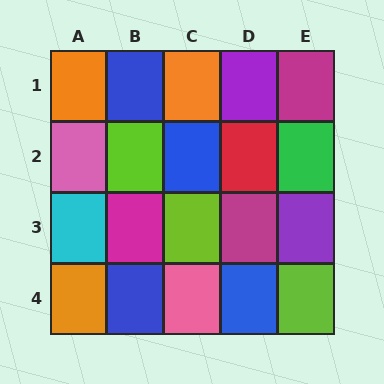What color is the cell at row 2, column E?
Green.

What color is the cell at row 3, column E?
Purple.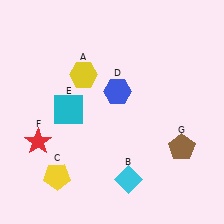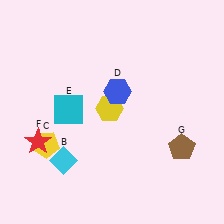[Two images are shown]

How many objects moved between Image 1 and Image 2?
3 objects moved between the two images.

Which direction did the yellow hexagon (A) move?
The yellow hexagon (A) moved down.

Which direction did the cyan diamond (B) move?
The cyan diamond (B) moved left.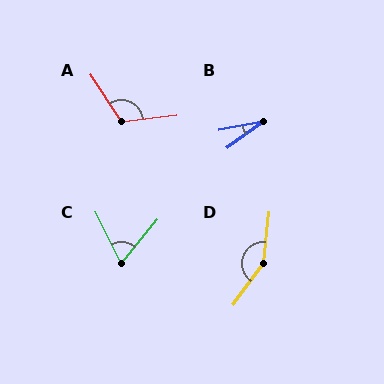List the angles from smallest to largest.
B (25°), C (66°), A (117°), D (150°).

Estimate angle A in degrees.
Approximately 117 degrees.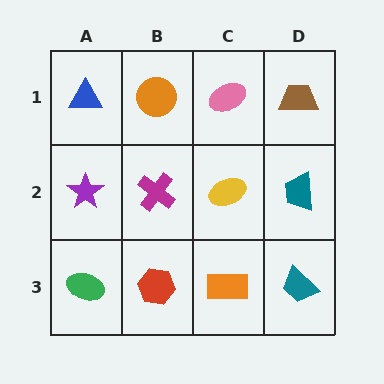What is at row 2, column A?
A purple star.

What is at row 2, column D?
A teal trapezoid.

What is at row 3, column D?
A teal trapezoid.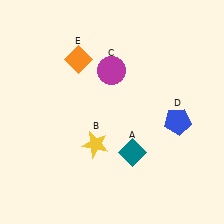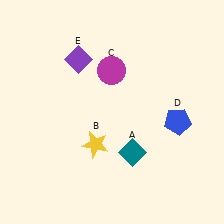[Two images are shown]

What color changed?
The diamond (E) changed from orange in Image 1 to purple in Image 2.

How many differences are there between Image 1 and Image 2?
There is 1 difference between the two images.